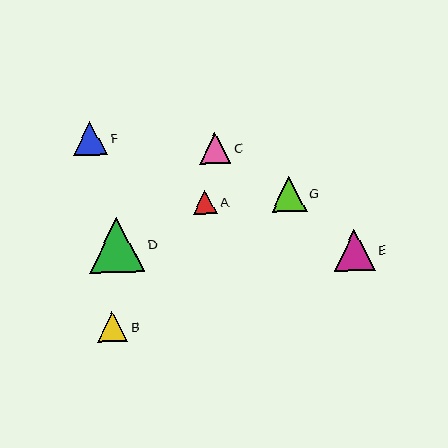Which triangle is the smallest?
Triangle A is the smallest with a size of approximately 24 pixels.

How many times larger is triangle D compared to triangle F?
Triangle D is approximately 1.6 times the size of triangle F.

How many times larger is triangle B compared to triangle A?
Triangle B is approximately 1.2 times the size of triangle A.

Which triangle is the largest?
Triangle D is the largest with a size of approximately 55 pixels.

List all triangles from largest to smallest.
From largest to smallest: D, E, G, F, C, B, A.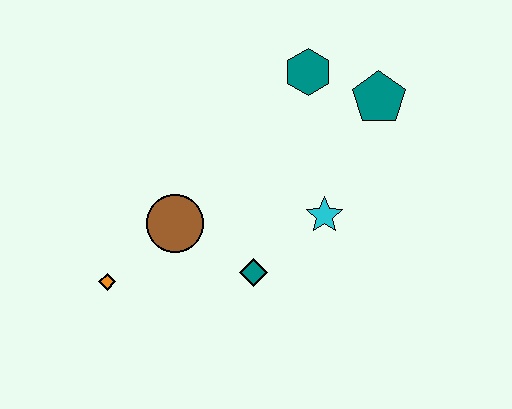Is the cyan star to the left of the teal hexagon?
No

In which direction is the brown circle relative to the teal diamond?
The brown circle is to the left of the teal diamond.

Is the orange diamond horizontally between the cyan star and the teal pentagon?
No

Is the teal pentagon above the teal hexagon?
No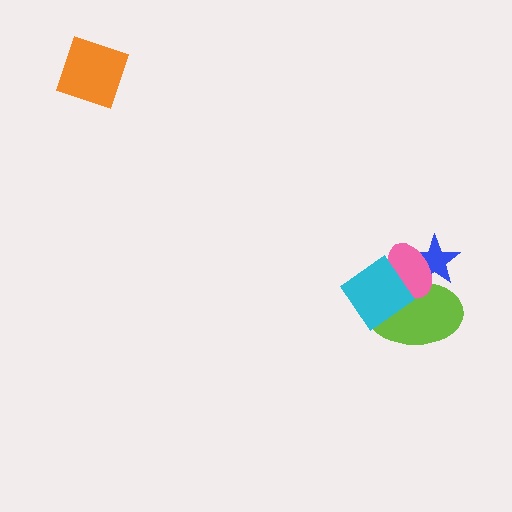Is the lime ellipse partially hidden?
Yes, it is partially covered by another shape.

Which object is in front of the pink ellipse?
The cyan diamond is in front of the pink ellipse.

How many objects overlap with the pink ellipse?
3 objects overlap with the pink ellipse.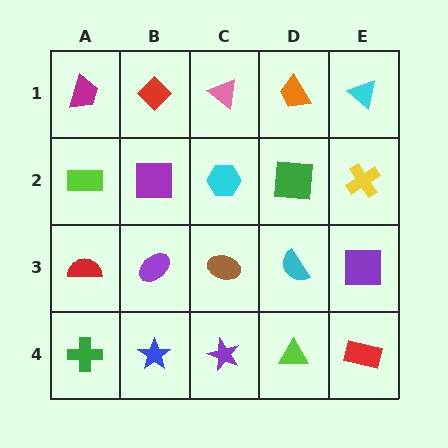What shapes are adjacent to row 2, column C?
A pink triangle (row 1, column C), a brown ellipse (row 3, column C), a purple square (row 2, column B), a green square (row 2, column D).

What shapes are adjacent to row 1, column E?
A yellow cross (row 2, column E), an orange trapezoid (row 1, column D).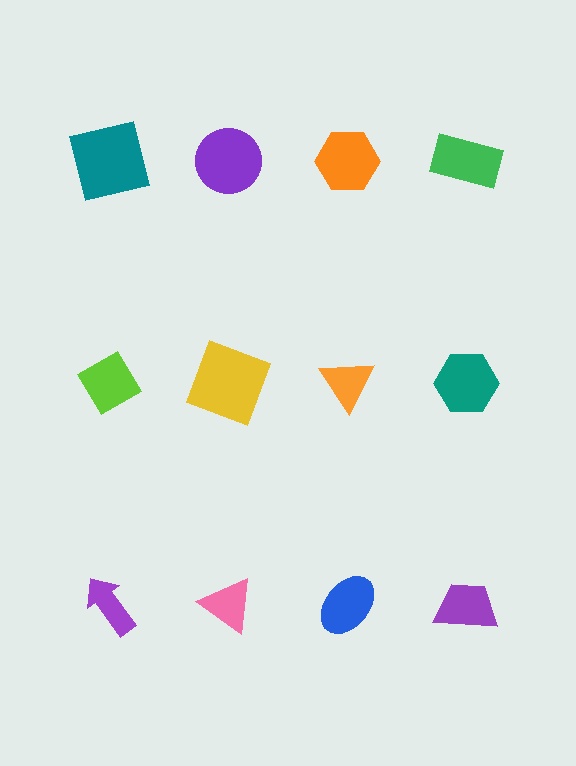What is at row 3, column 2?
A pink triangle.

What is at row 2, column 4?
A teal hexagon.